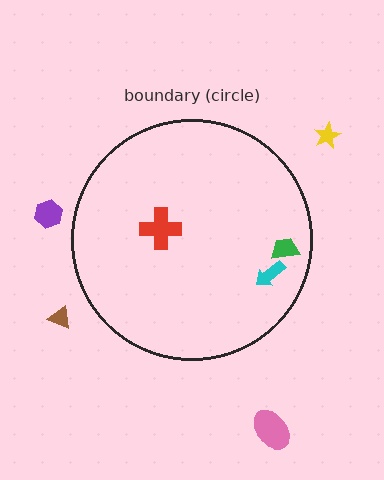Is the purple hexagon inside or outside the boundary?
Outside.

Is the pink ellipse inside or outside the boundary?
Outside.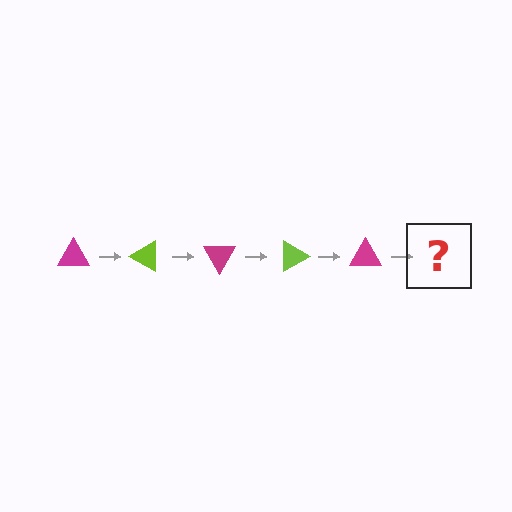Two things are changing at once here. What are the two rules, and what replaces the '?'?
The two rules are that it rotates 30 degrees each step and the color cycles through magenta and lime. The '?' should be a lime triangle, rotated 150 degrees from the start.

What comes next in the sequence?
The next element should be a lime triangle, rotated 150 degrees from the start.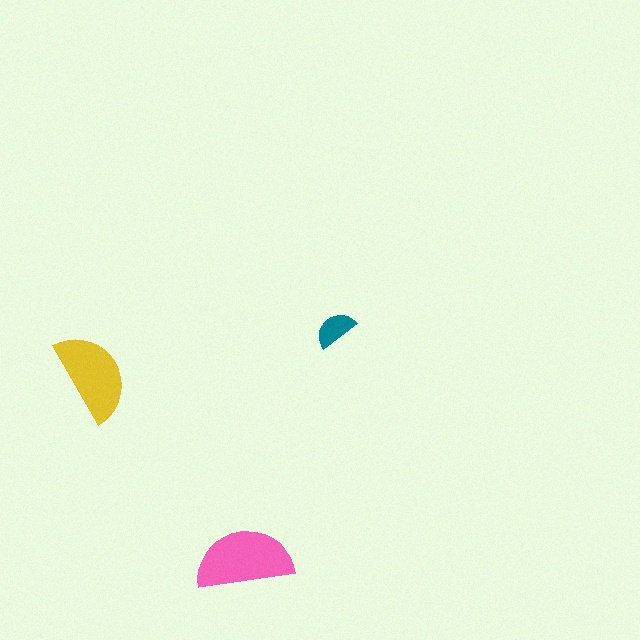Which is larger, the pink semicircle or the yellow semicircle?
The pink one.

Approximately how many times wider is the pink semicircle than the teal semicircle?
About 2.5 times wider.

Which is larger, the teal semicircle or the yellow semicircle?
The yellow one.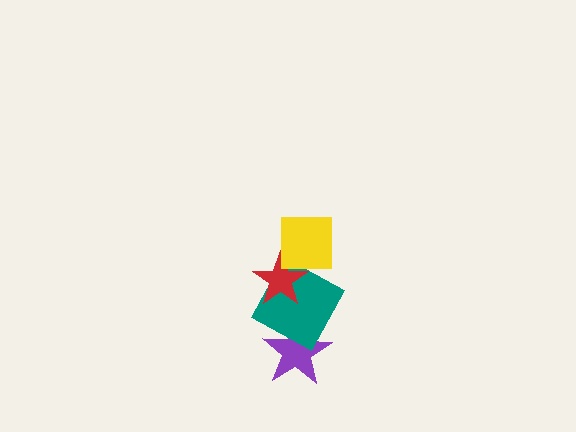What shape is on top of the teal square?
The red star is on top of the teal square.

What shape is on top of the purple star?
The teal square is on top of the purple star.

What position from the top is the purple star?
The purple star is 4th from the top.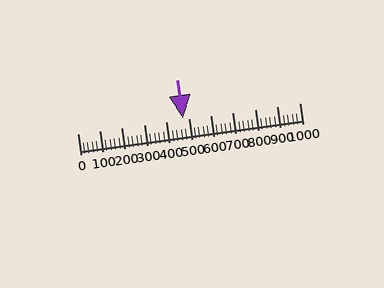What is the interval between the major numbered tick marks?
The major tick marks are spaced 100 units apart.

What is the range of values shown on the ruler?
The ruler shows values from 0 to 1000.